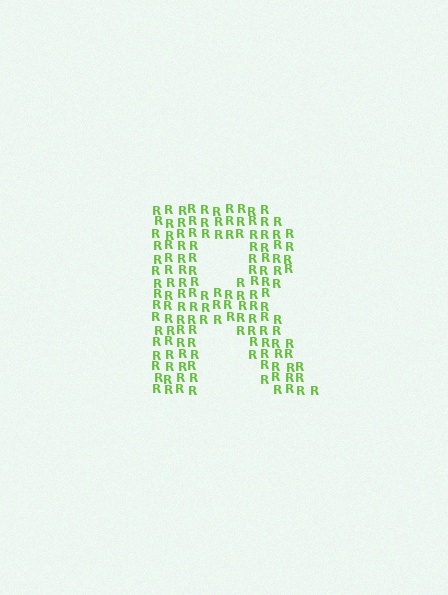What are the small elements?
The small elements are letter R's.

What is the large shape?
The large shape is the letter R.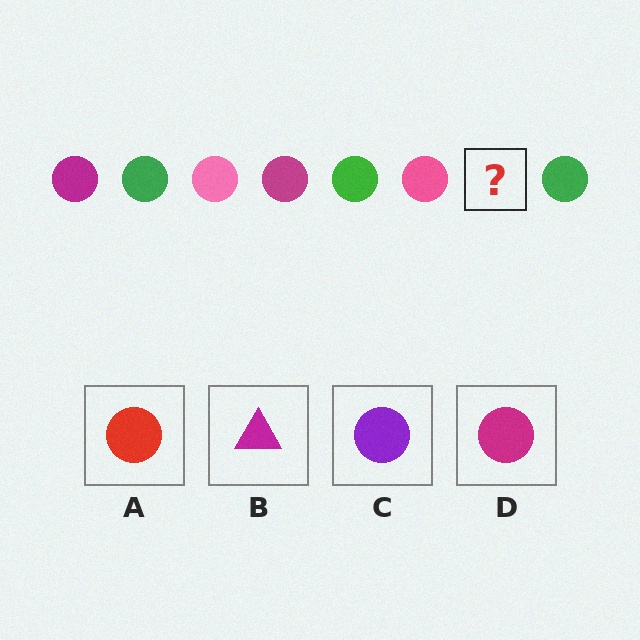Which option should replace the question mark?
Option D.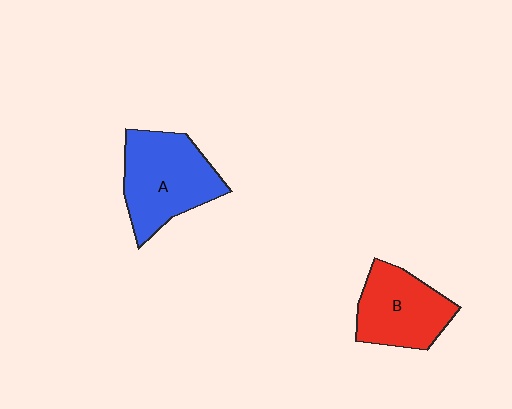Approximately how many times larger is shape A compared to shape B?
Approximately 1.2 times.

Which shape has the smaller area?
Shape B (red).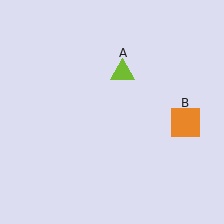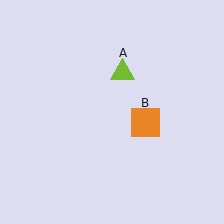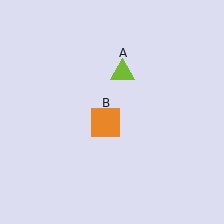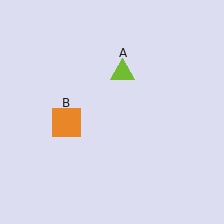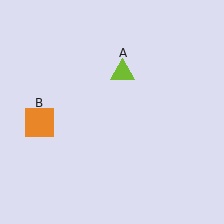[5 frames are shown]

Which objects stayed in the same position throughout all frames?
Lime triangle (object A) remained stationary.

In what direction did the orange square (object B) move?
The orange square (object B) moved left.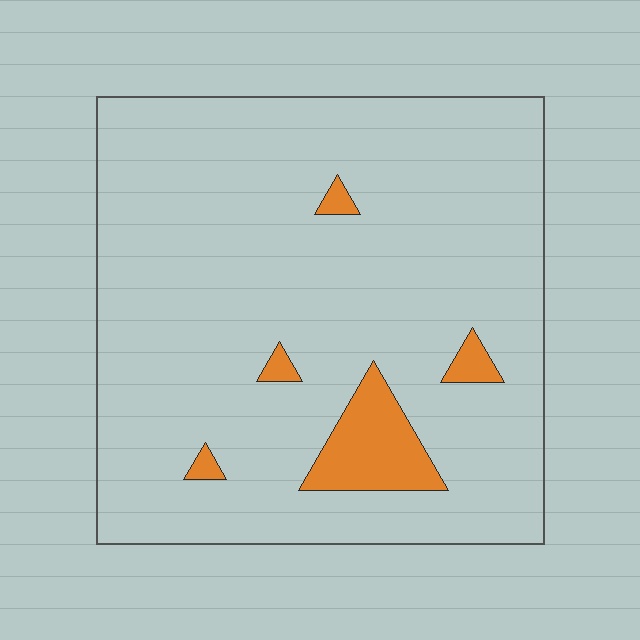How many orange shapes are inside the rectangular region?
5.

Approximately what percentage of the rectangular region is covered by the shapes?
Approximately 5%.